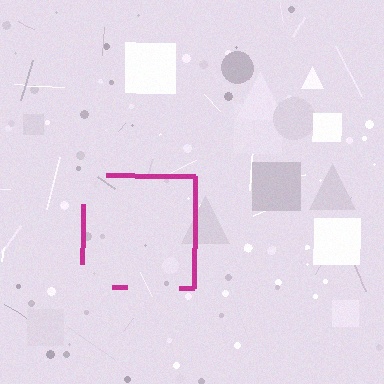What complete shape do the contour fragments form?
The contour fragments form a square.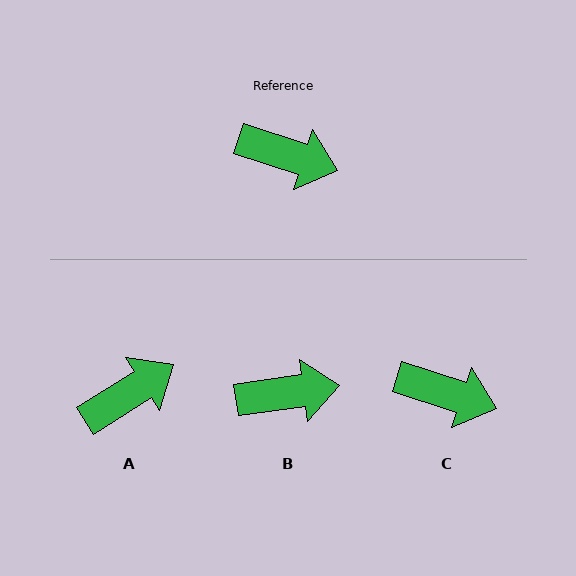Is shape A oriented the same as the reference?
No, it is off by about 51 degrees.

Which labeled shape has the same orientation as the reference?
C.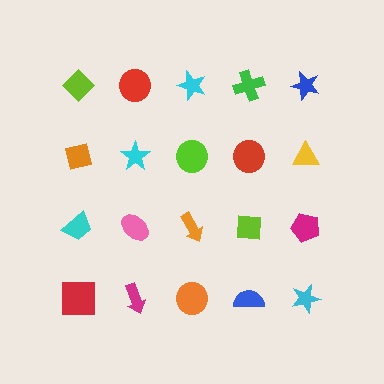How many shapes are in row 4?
5 shapes.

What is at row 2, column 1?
An orange square.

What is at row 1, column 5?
A blue star.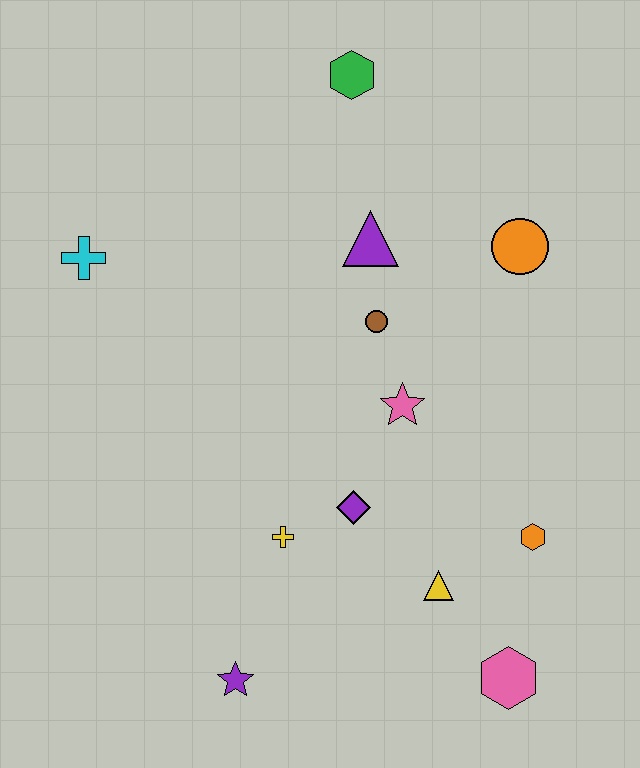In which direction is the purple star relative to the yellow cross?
The purple star is below the yellow cross.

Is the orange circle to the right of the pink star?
Yes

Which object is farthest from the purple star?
The green hexagon is farthest from the purple star.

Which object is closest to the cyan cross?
The purple triangle is closest to the cyan cross.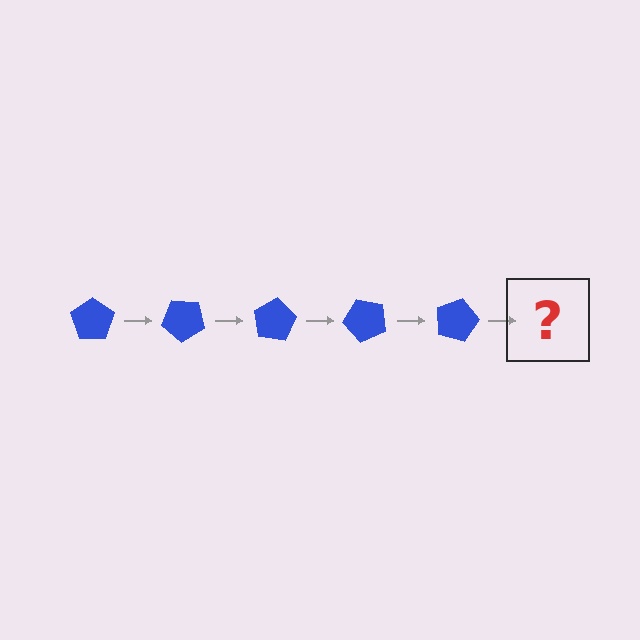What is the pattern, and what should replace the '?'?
The pattern is that the pentagon rotates 40 degrees each step. The '?' should be a blue pentagon rotated 200 degrees.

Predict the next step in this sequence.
The next step is a blue pentagon rotated 200 degrees.